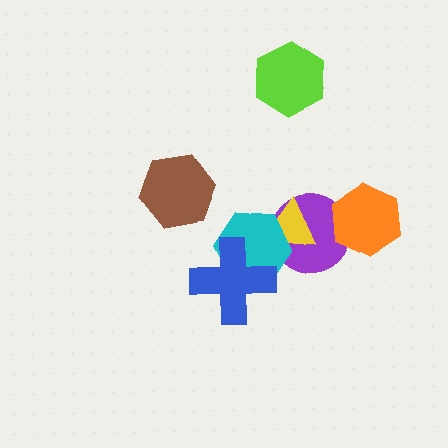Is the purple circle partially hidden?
Yes, it is partially covered by another shape.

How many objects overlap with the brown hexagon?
0 objects overlap with the brown hexagon.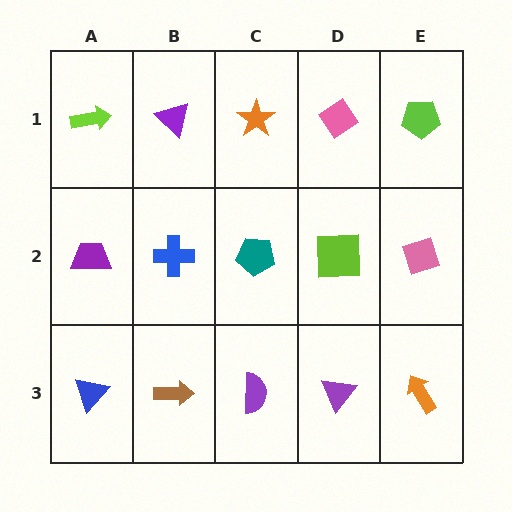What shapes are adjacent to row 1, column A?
A purple trapezoid (row 2, column A), a purple triangle (row 1, column B).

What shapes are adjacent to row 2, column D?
A pink diamond (row 1, column D), a purple triangle (row 3, column D), a teal pentagon (row 2, column C), a pink diamond (row 2, column E).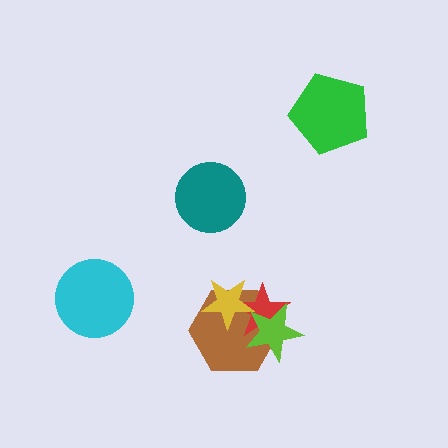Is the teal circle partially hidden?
No, no other shape covers it.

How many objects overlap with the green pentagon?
0 objects overlap with the green pentagon.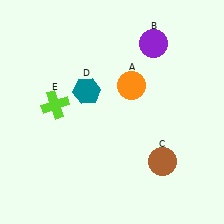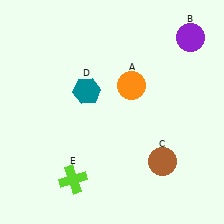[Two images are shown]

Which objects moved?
The objects that moved are: the purple circle (B), the lime cross (E).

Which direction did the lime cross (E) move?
The lime cross (E) moved down.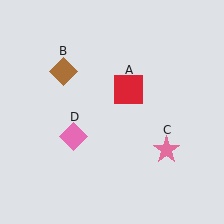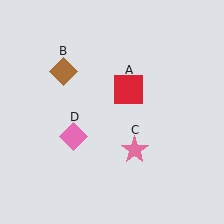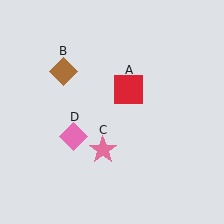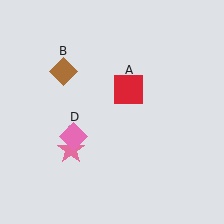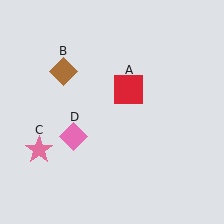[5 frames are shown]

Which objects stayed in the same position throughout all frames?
Red square (object A) and brown diamond (object B) and pink diamond (object D) remained stationary.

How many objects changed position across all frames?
1 object changed position: pink star (object C).